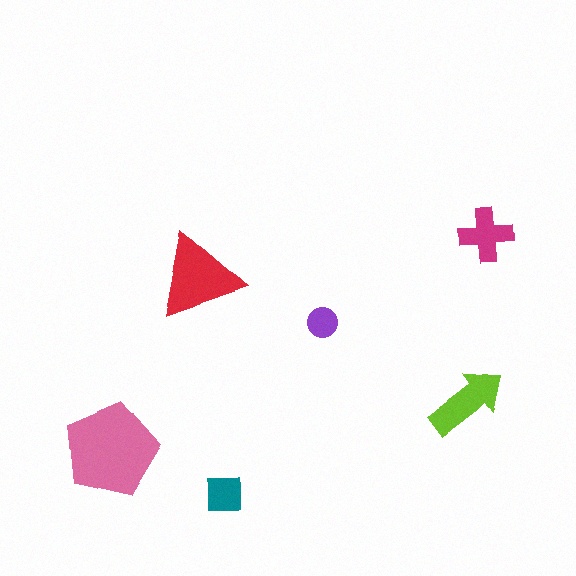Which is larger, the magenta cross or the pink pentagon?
The pink pentagon.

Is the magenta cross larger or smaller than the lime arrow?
Smaller.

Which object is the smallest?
The purple circle.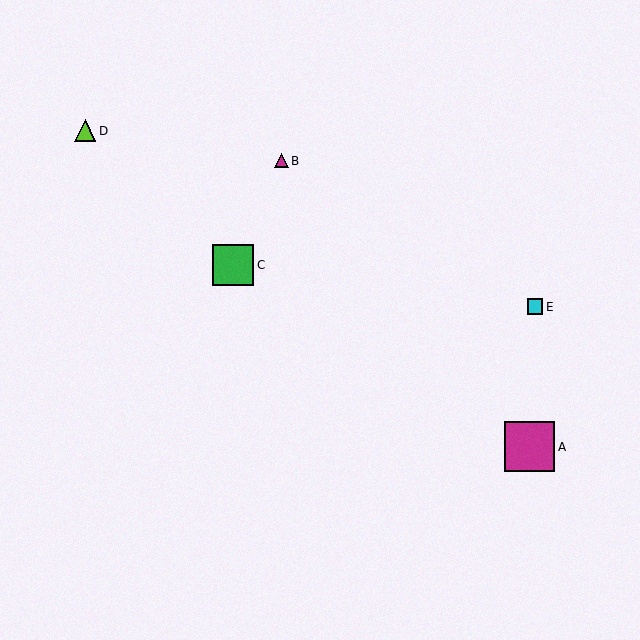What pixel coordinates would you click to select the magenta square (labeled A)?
Click at (529, 447) to select the magenta square A.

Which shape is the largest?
The magenta square (labeled A) is the largest.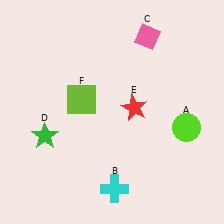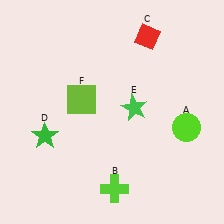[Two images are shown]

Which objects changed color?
B changed from cyan to lime. C changed from pink to red. E changed from red to green.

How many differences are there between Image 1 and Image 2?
There are 3 differences between the two images.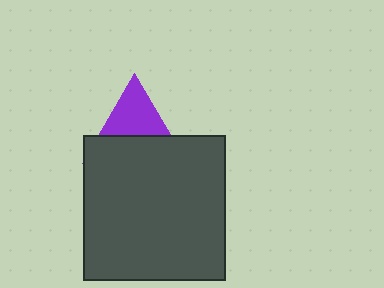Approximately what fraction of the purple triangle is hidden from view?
Roughly 52% of the purple triangle is hidden behind the dark gray rectangle.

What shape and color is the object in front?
The object in front is a dark gray rectangle.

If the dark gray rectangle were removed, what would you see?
You would see the complete purple triangle.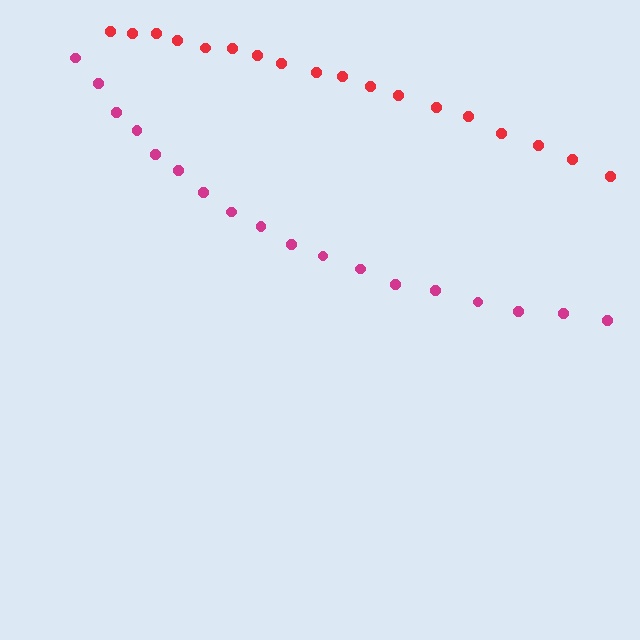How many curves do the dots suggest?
There are 2 distinct paths.